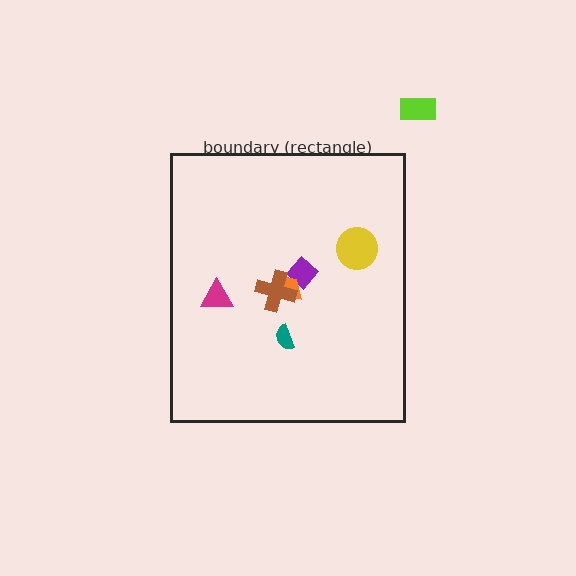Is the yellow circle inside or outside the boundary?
Inside.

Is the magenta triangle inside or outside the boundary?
Inside.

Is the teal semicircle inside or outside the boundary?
Inside.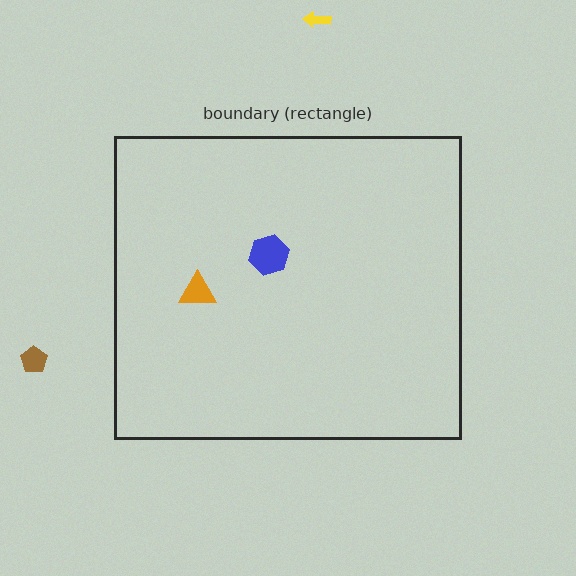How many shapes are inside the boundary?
2 inside, 2 outside.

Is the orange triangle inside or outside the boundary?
Inside.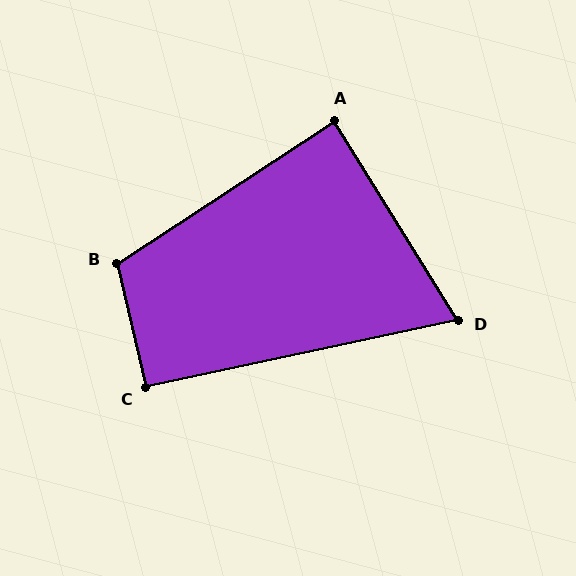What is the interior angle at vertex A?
Approximately 89 degrees (approximately right).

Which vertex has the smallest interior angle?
D, at approximately 70 degrees.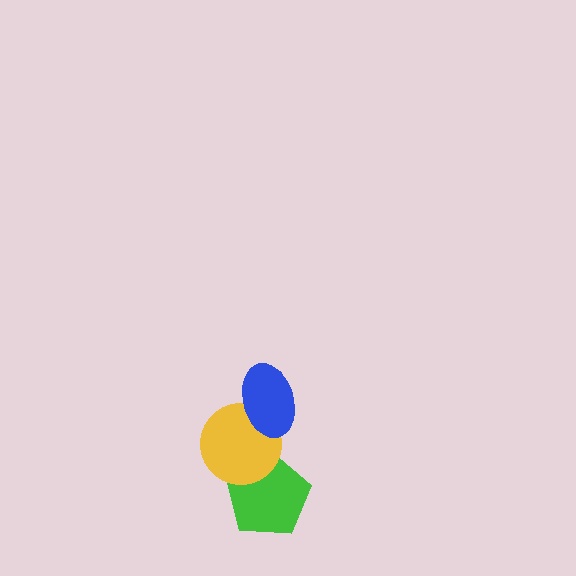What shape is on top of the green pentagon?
The yellow circle is on top of the green pentagon.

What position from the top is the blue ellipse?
The blue ellipse is 1st from the top.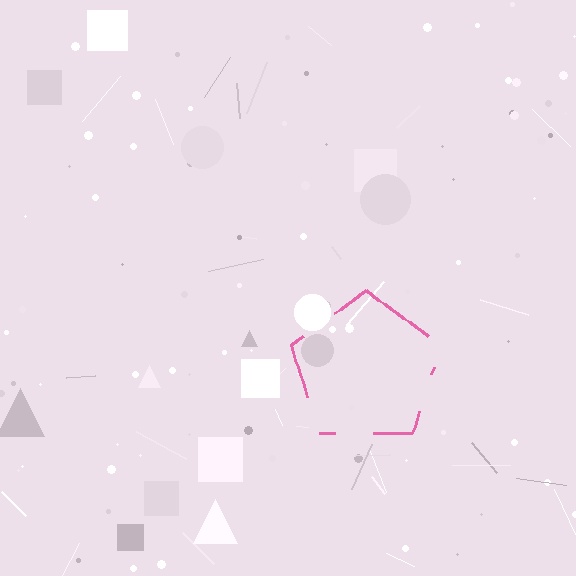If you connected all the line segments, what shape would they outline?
They would outline a pentagon.